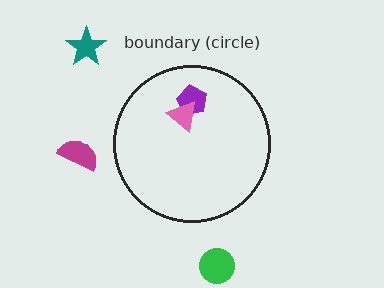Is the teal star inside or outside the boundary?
Outside.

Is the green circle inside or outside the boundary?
Outside.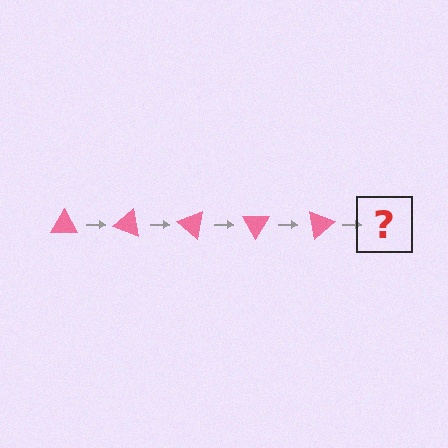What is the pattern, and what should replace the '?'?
The pattern is that the triangle rotates 20 degrees each step. The '?' should be a pink triangle rotated 100 degrees.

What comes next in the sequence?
The next element should be a pink triangle rotated 100 degrees.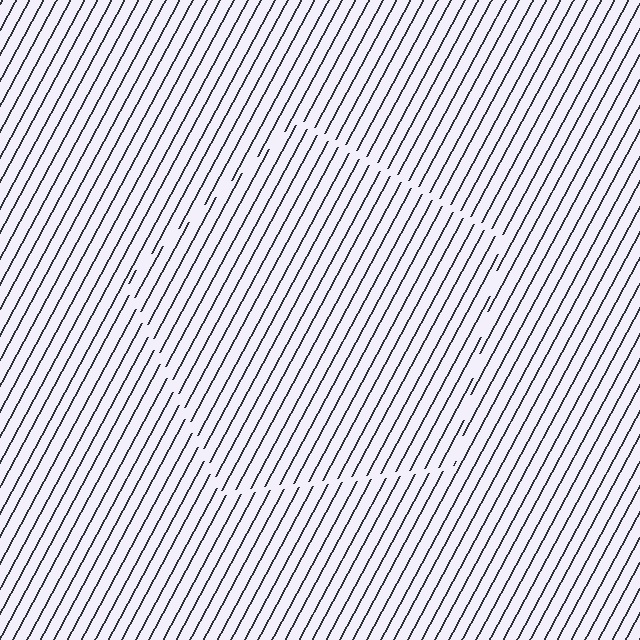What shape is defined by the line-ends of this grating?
An illusory pentagon. The interior of the shape contains the same grating, shifted by half a period — the contour is defined by the phase discontinuity where line-ends from the inner and outer gratings abut.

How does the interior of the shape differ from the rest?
The interior of the shape contains the same grating, shifted by half a period — the contour is defined by the phase discontinuity where line-ends from the inner and outer gratings abut.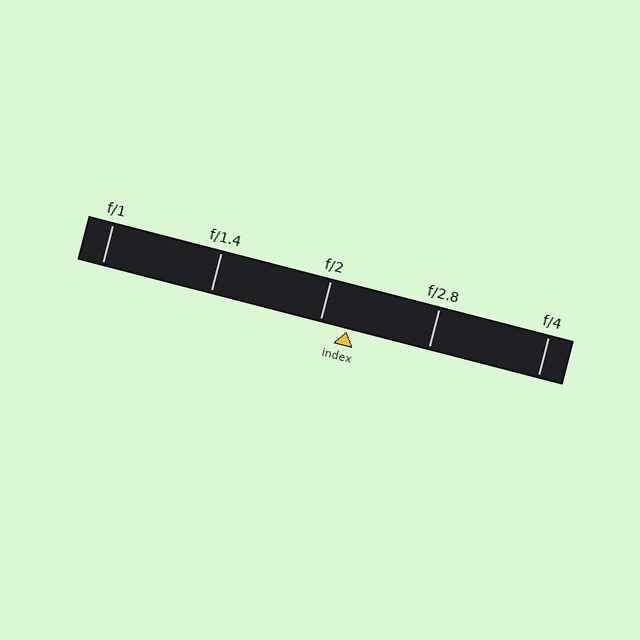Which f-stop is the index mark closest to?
The index mark is closest to f/2.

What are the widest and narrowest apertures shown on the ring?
The widest aperture shown is f/1 and the narrowest is f/4.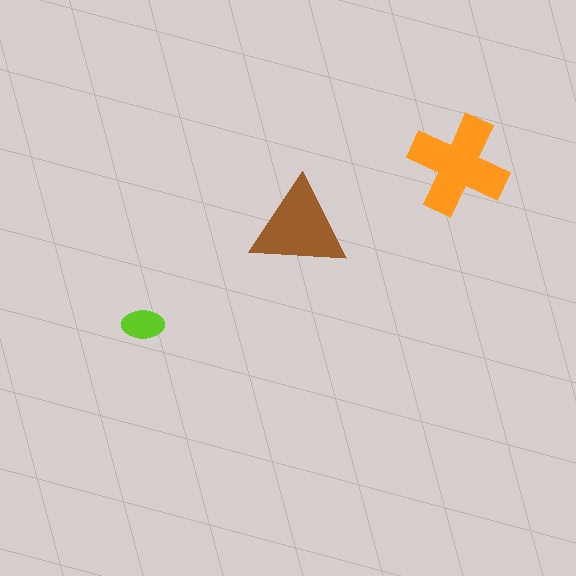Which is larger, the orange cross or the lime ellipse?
The orange cross.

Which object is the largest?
The orange cross.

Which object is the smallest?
The lime ellipse.